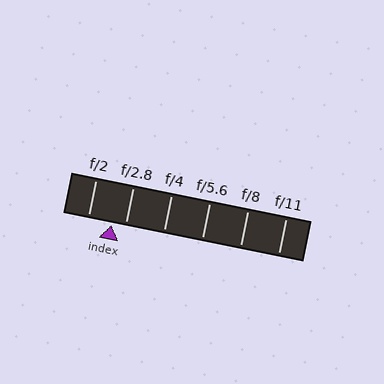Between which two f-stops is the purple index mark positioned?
The index mark is between f/2 and f/2.8.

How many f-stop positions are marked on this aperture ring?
There are 6 f-stop positions marked.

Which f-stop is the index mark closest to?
The index mark is closest to f/2.8.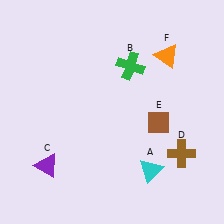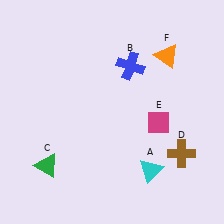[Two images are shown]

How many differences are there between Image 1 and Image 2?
There are 3 differences between the two images.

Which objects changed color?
B changed from green to blue. C changed from purple to green. E changed from brown to magenta.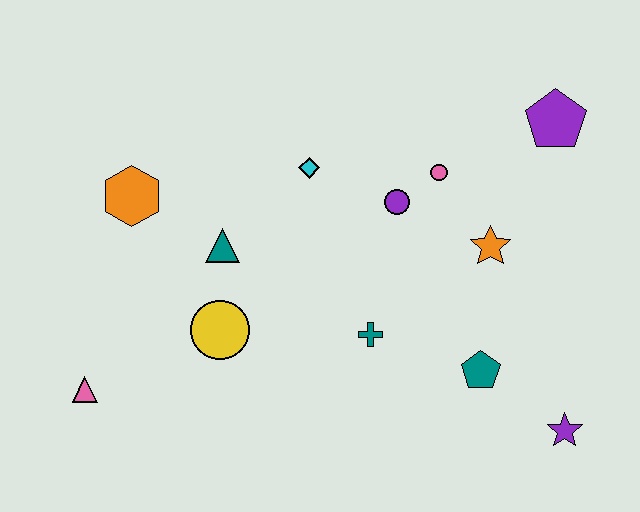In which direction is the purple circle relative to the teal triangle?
The purple circle is to the right of the teal triangle.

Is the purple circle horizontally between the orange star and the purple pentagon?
No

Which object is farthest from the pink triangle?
The purple pentagon is farthest from the pink triangle.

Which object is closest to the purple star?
The teal pentagon is closest to the purple star.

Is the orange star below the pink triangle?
No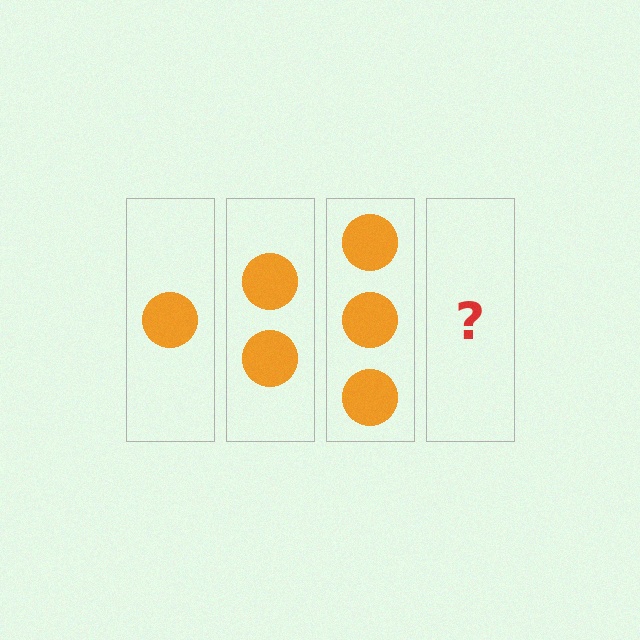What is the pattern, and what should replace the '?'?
The pattern is that each step adds one more circle. The '?' should be 4 circles.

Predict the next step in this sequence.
The next step is 4 circles.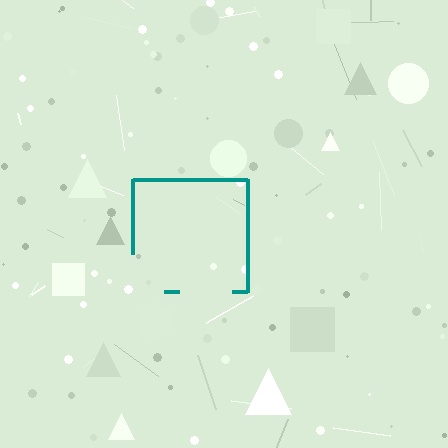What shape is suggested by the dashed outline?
The dashed outline suggests a square.